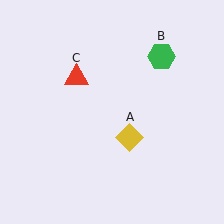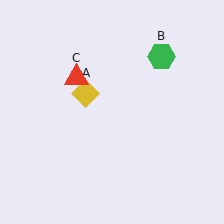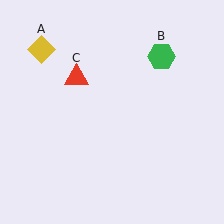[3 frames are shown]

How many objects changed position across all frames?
1 object changed position: yellow diamond (object A).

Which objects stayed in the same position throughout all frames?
Green hexagon (object B) and red triangle (object C) remained stationary.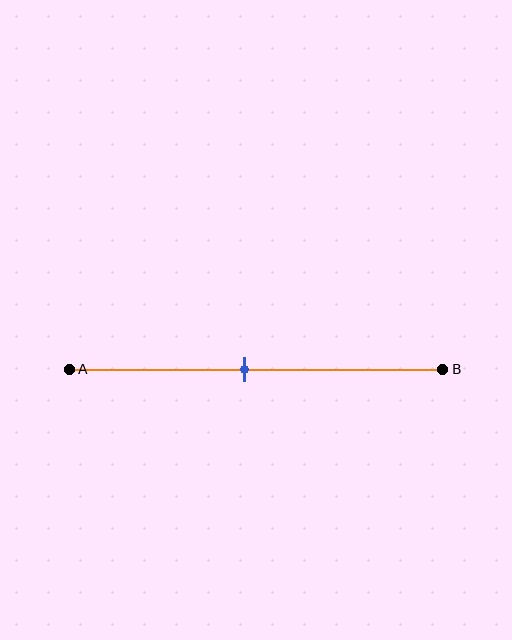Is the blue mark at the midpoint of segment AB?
No, the mark is at about 45% from A, not at the 50% midpoint.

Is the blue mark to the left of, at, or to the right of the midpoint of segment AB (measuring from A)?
The blue mark is to the left of the midpoint of segment AB.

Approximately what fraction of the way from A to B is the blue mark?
The blue mark is approximately 45% of the way from A to B.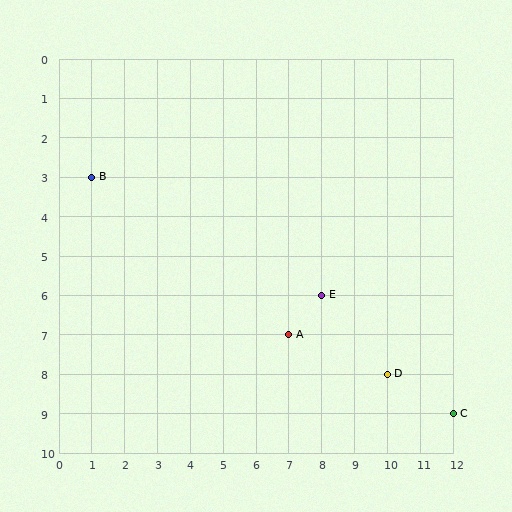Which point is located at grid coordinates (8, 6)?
Point E is at (8, 6).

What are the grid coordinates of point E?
Point E is at grid coordinates (8, 6).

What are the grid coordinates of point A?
Point A is at grid coordinates (7, 7).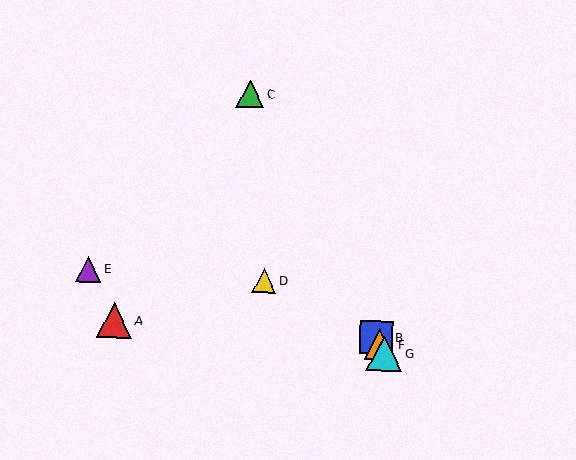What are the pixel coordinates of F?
Object F is at (380, 345).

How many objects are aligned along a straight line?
4 objects (B, C, F, G) are aligned along a straight line.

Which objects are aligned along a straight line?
Objects B, C, F, G are aligned along a straight line.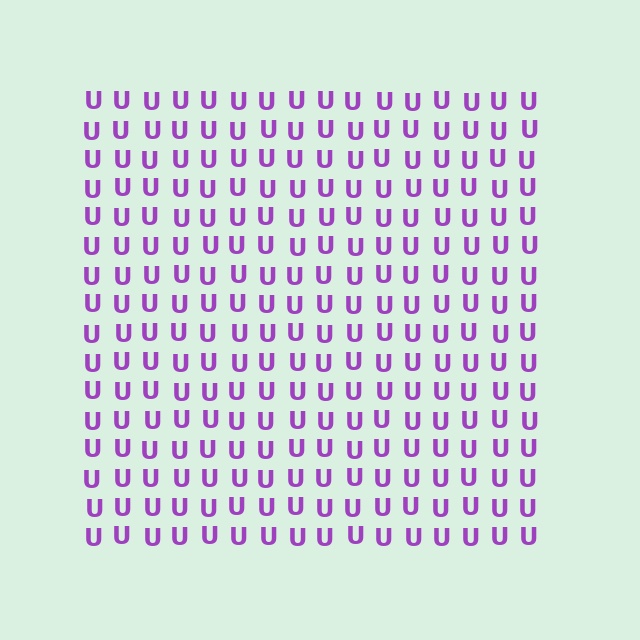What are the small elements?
The small elements are letter U's.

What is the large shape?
The large shape is a square.